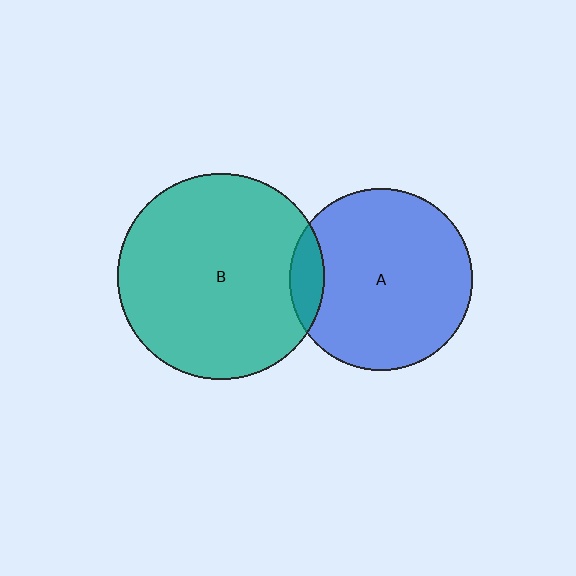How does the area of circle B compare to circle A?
Approximately 1.3 times.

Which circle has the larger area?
Circle B (teal).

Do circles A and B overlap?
Yes.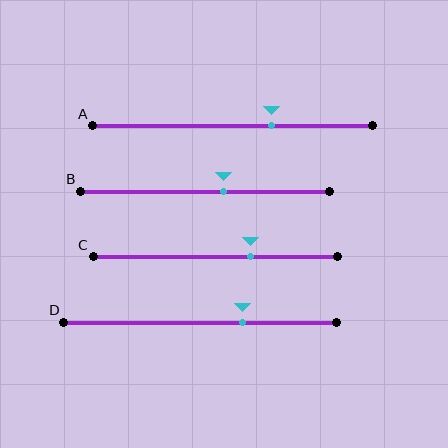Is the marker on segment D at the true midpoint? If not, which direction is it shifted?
No, the marker on segment D is shifted to the right by about 15% of the segment length.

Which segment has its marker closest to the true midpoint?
Segment B has its marker closest to the true midpoint.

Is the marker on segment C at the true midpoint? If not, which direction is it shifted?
No, the marker on segment C is shifted to the right by about 14% of the segment length.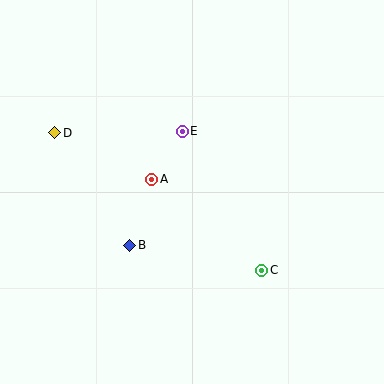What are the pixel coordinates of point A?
Point A is at (152, 179).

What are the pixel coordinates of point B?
Point B is at (130, 245).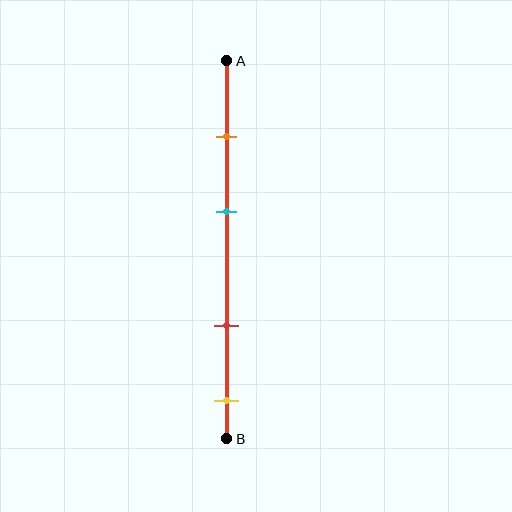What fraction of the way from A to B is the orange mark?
The orange mark is approximately 20% (0.2) of the way from A to B.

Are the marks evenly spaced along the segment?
No, the marks are not evenly spaced.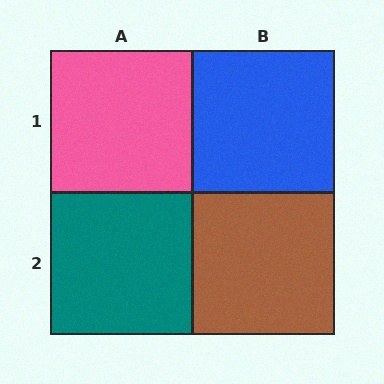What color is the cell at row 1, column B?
Blue.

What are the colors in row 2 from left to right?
Teal, brown.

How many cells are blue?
1 cell is blue.